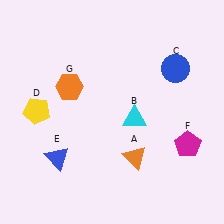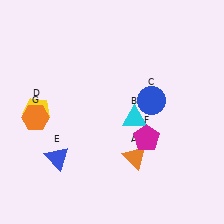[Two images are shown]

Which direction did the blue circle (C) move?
The blue circle (C) moved down.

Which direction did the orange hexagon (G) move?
The orange hexagon (G) moved left.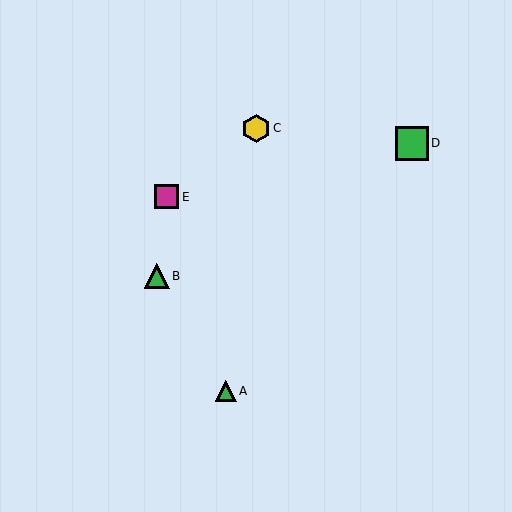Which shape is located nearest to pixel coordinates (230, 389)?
The green triangle (labeled A) at (226, 391) is nearest to that location.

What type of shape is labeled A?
Shape A is a green triangle.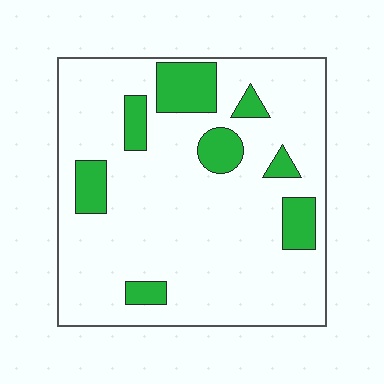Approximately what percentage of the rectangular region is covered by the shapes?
Approximately 15%.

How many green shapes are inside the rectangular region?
8.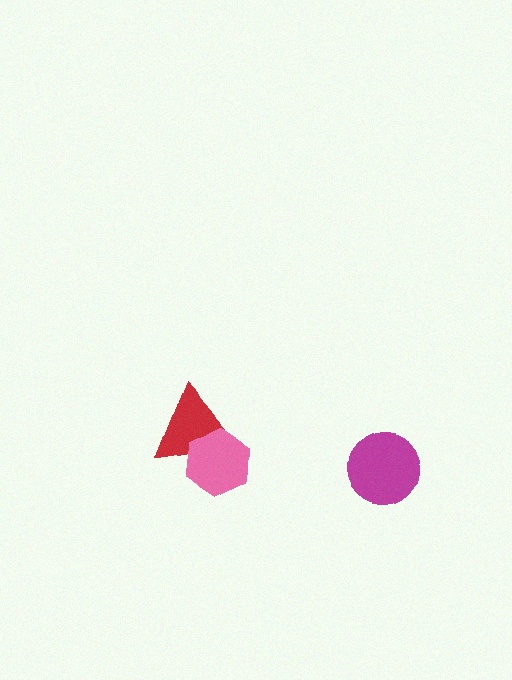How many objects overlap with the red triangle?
1 object overlaps with the red triangle.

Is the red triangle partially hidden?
Yes, it is partially covered by another shape.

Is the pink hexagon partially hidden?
No, no other shape covers it.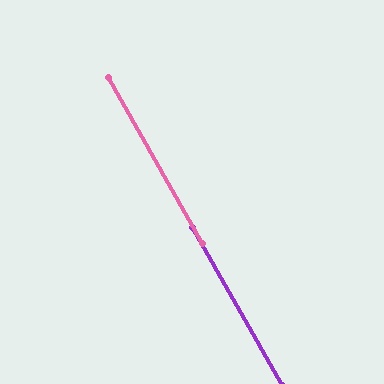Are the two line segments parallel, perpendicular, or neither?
Parallel — their directions differ by only 0.2°.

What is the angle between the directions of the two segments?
Approximately 0 degrees.